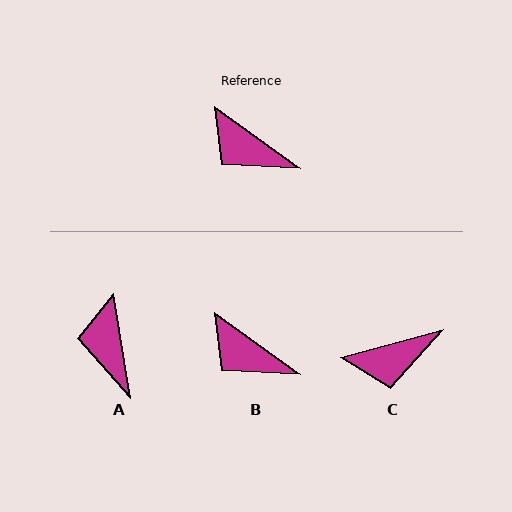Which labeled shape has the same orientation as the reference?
B.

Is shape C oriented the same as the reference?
No, it is off by about 51 degrees.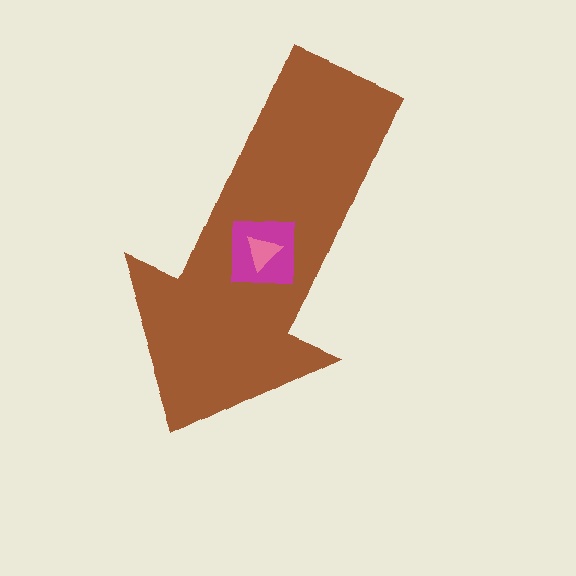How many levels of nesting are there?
3.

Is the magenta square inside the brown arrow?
Yes.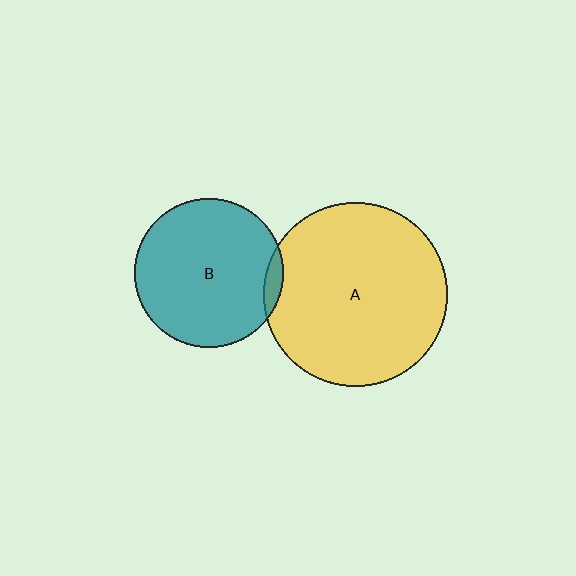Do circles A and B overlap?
Yes.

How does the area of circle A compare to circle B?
Approximately 1.5 times.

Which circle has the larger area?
Circle A (yellow).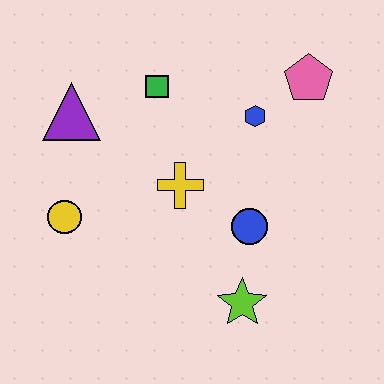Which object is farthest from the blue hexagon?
The yellow circle is farthest from the blue hexagon.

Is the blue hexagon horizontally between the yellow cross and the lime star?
No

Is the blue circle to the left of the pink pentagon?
Yes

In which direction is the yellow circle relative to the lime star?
The yellow circle is to the left of the lime star.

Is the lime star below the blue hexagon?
Yes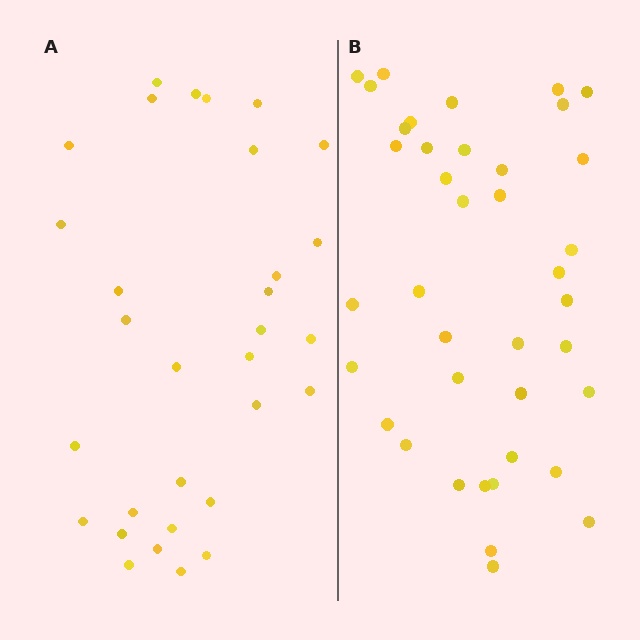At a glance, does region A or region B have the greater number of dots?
Region B (the right region) has more dots.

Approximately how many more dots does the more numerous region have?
Region B has roughly 8 or so more dots than region A.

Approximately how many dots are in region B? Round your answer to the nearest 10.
About 40 dots. (The exact count is 39, which rounds to 40.)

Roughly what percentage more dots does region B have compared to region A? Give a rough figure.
About 25% more.